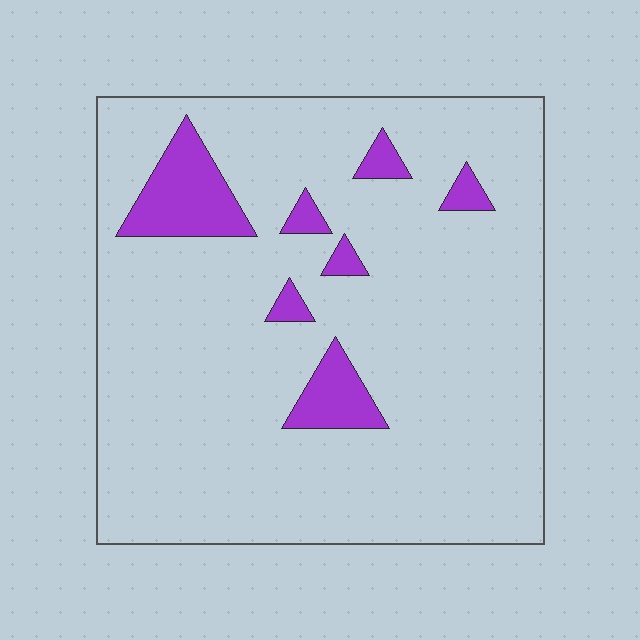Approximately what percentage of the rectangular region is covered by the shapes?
Approximately 10%.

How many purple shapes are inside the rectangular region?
7.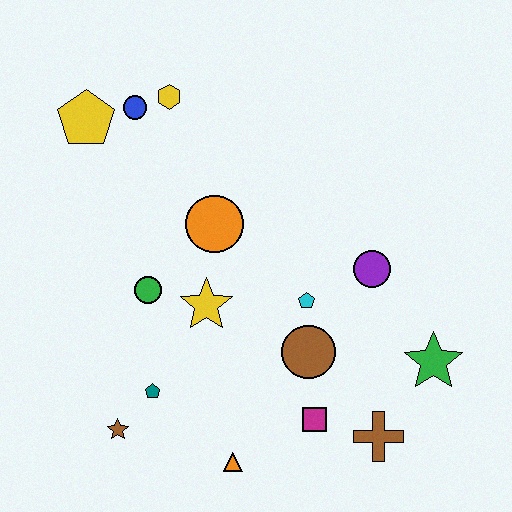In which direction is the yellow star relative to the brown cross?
The yellow star is to the left of the brown cross.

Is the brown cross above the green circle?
No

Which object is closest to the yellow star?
The green circle is closest to the yellow star.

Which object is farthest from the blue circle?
The brown cross is farthest from the blue circle.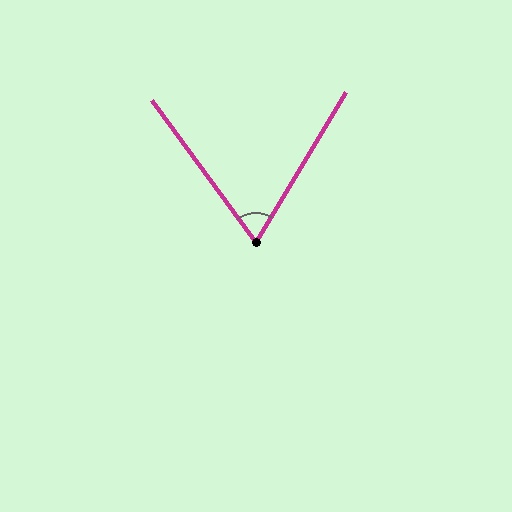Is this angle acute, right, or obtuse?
It is acute.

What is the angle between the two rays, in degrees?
Approximately 67 degrees.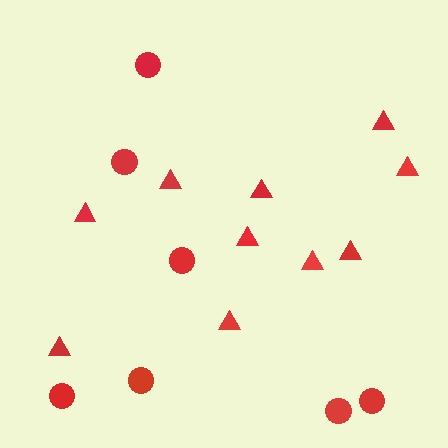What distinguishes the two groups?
There are 2 groups: one group of triangles (10) and one group of circles (7).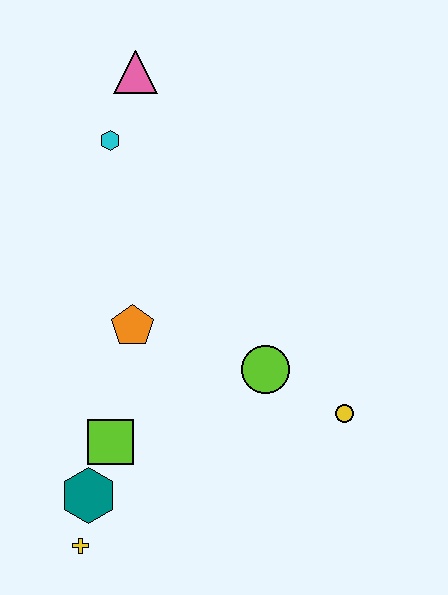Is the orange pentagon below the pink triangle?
Yes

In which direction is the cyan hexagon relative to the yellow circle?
The cyan hexagon is above the yellow circle.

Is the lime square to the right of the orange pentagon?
No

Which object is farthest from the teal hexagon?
The pink triangle is farthest from the teal hexagon.